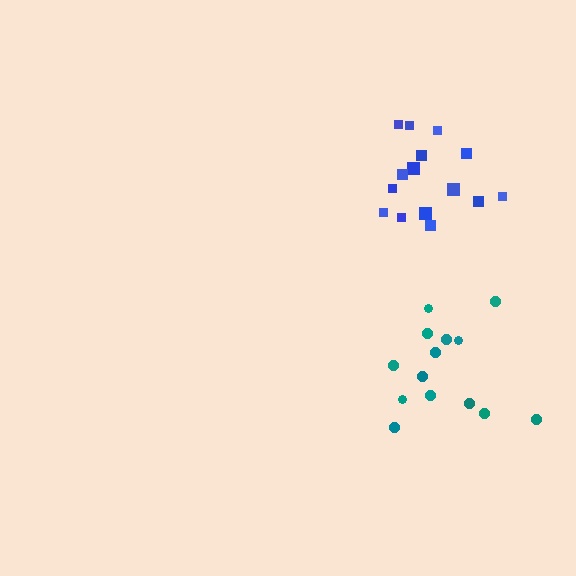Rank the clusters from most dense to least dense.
blue, teal.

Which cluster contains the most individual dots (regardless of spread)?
Blue (15).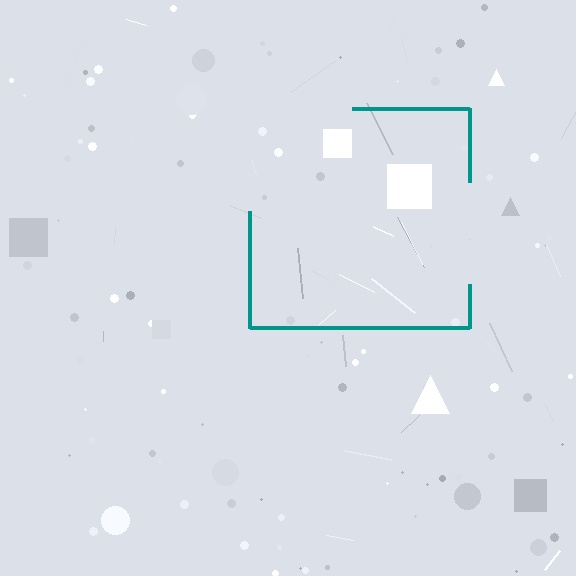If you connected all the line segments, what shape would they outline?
They would outline a square.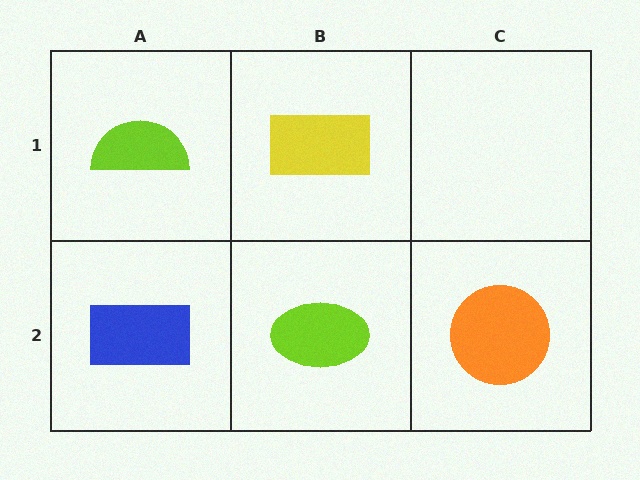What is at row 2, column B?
A lime ellipse.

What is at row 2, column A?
A blue rectangle.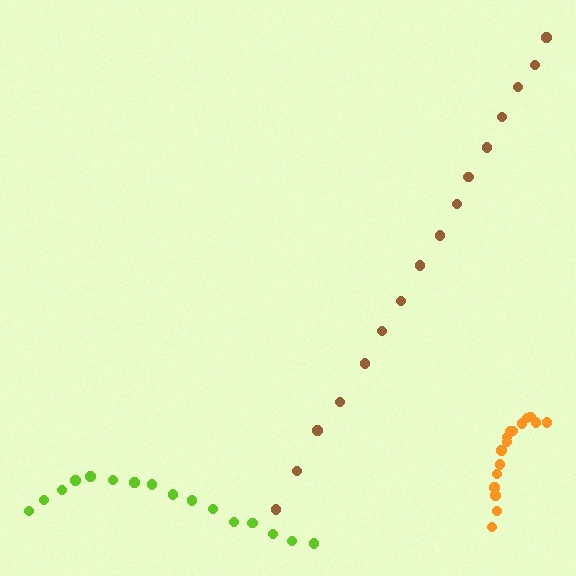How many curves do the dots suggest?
There are 3 distinct paths.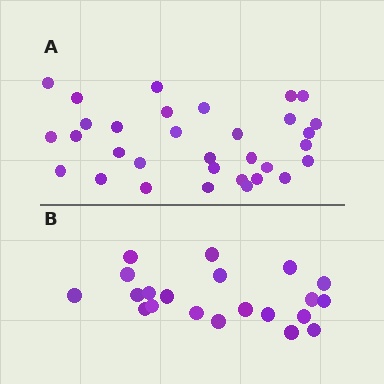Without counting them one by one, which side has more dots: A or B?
Region A (the top region) has more dots.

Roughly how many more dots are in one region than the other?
Region A has roughly 12 or so more dots than region B.